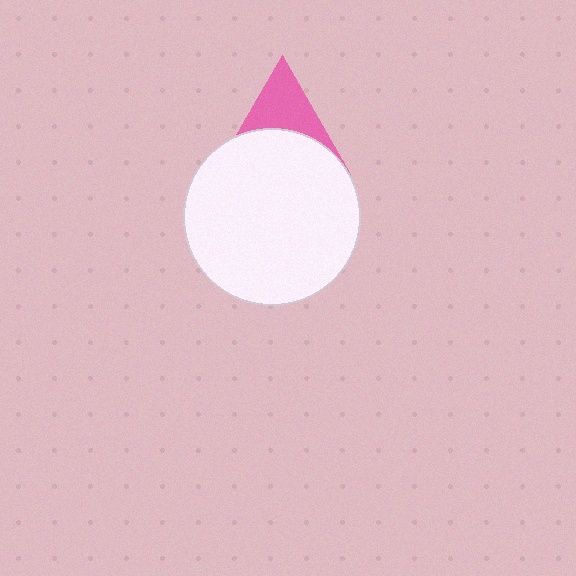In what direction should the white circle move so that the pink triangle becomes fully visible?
The white circle should move down. That is the shortest direction to clear the overlap and leave the pink triangle fully visible.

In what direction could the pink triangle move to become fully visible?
The pink triangle could move up. That would shift it out from behind the white circle entirely.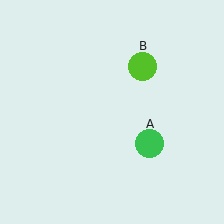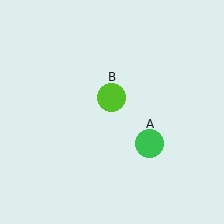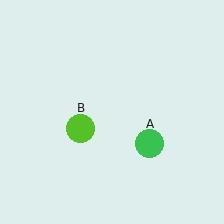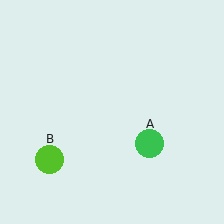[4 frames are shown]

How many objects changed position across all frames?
1 object changed position: lime circle (object B).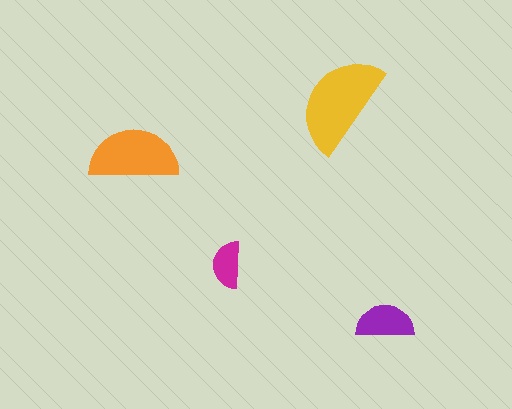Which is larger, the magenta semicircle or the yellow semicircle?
The yellow one.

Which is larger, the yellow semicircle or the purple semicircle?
The yellow one.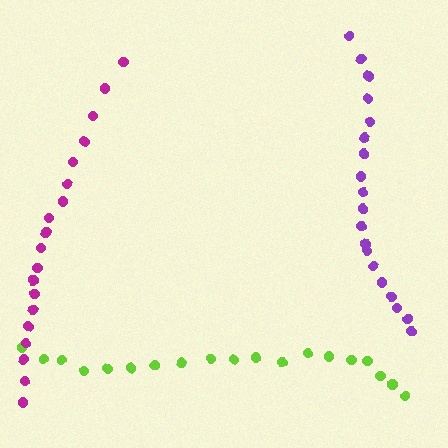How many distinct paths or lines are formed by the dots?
There are 3 distinct paths.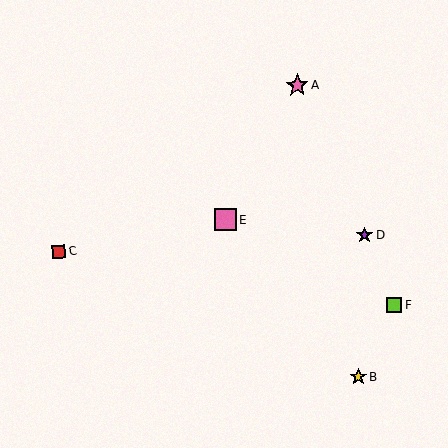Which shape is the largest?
The pink star (labeled A) is the largest.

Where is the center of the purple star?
The center of the purple star is at (365, 235).